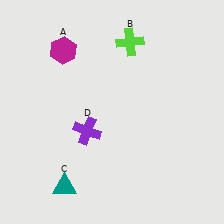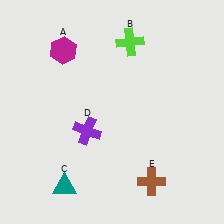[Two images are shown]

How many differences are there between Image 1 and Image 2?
There is 1 difference between the two images.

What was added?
A brown cross (E) was added in Image 2.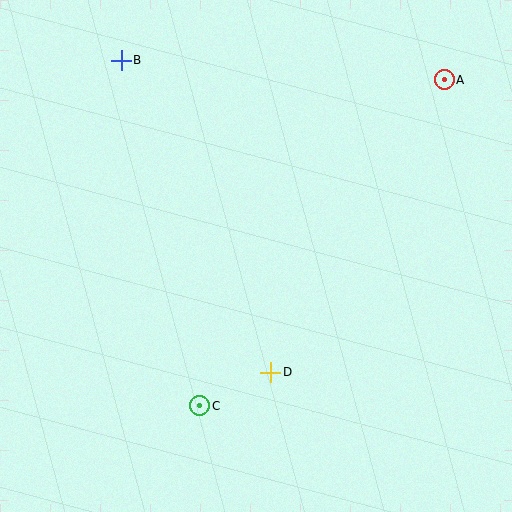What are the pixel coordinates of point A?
Point A is at (444, 80).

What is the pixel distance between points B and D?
The distance between B and D is 346 pixels.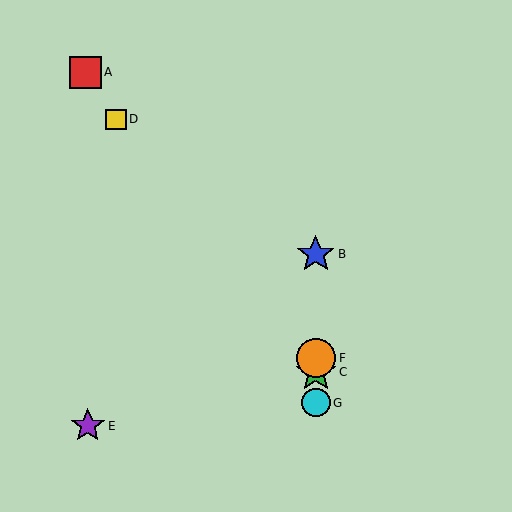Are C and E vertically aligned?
No, C is at x≈316 and E is at x≈88.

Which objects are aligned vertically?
Objects B, C, F, G are aligned vertically.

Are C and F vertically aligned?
Yes, both are at x≈316.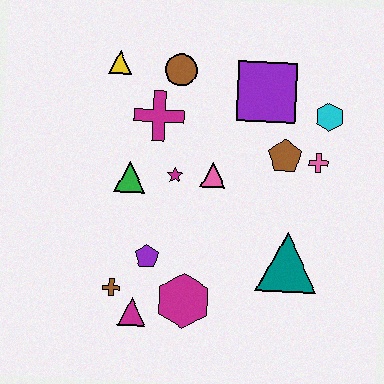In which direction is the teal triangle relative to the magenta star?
The teal triangle is to the right of the magenta star.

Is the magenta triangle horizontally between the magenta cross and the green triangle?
Yes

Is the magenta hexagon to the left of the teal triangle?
Yes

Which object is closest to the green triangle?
The magenta star is closest to the green triangle.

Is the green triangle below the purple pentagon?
No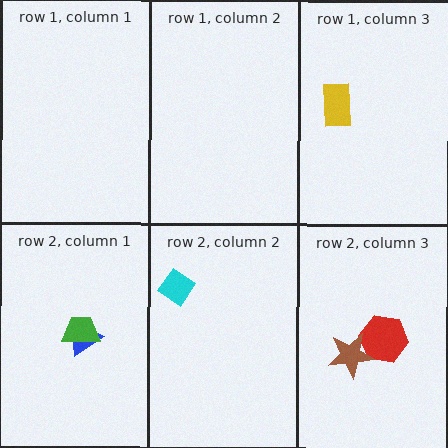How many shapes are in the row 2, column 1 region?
2.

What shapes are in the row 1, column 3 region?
The yellow rectangle.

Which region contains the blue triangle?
The row 2, column 1 region.